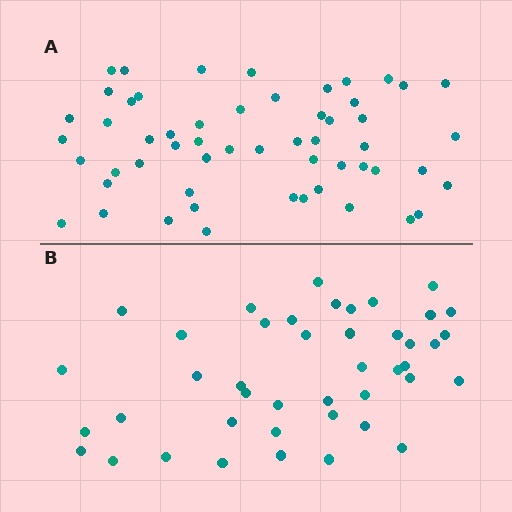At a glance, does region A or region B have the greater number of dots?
Region A (the top region) has more dots.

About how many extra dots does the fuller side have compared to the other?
Region A has roughly 12 or so more dots than region B.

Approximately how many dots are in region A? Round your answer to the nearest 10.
About 60 dots. (The exact count is 55, which rounds to 60.)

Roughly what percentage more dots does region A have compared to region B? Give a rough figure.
About 30% more.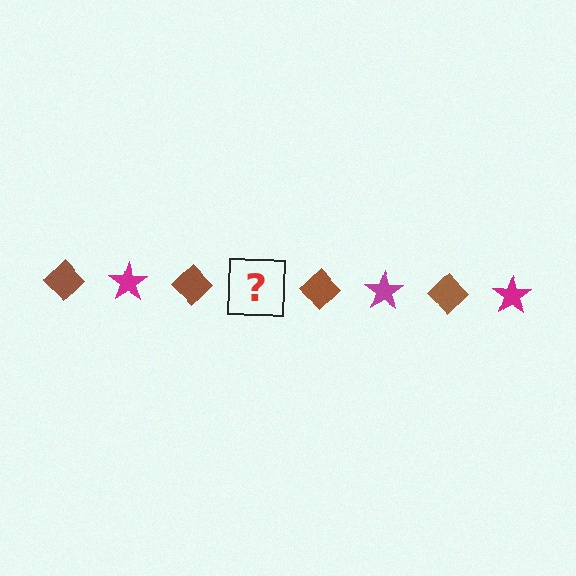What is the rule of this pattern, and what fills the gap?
The rule is that the pattern alternates between brown diamond and magenta star. The gap should be filled with a magenta star.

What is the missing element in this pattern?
The missing element is a magenta star.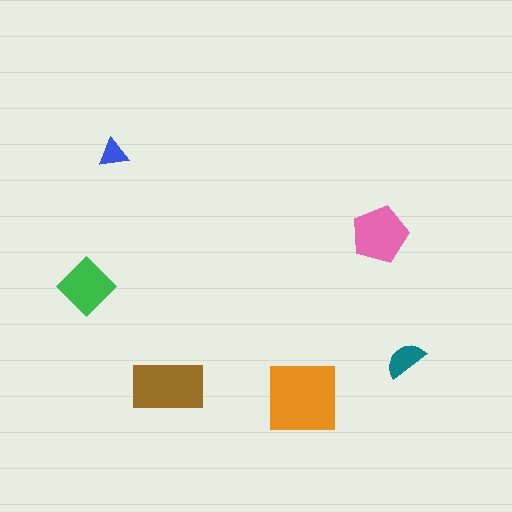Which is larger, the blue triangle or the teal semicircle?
The teal semicircle.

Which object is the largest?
The orange square.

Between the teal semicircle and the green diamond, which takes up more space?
The green diamond.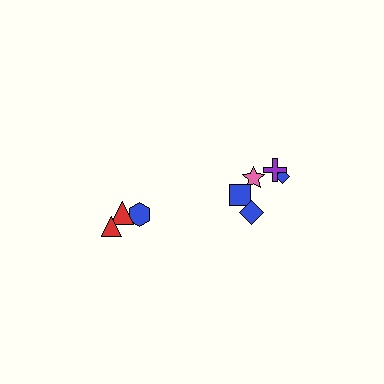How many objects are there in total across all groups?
There are 8 objects.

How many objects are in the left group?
There are 3 objects.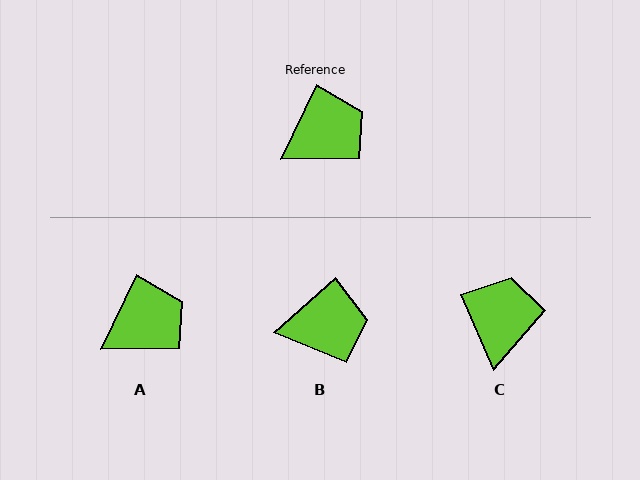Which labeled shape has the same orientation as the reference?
A.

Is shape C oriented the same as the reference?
No, it is off by about 48 degrees.